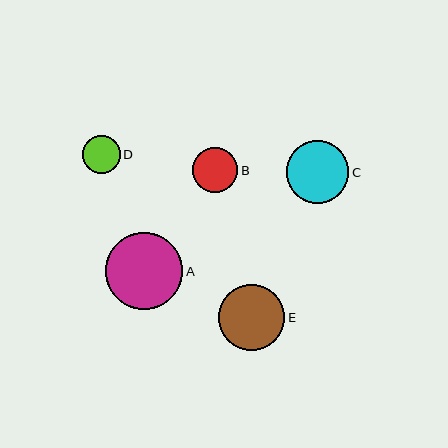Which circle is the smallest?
Circle D is the smallest with a size of approximately 38 pixels.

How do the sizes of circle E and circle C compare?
Circle E and circle C are approximately the same size.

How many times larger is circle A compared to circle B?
Circle A is approximately 1.7 times the size of circle B.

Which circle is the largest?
Circle A is the largest with a size of approximately 77 pixels.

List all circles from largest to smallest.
From largest to smallest: A, E, C, B, D.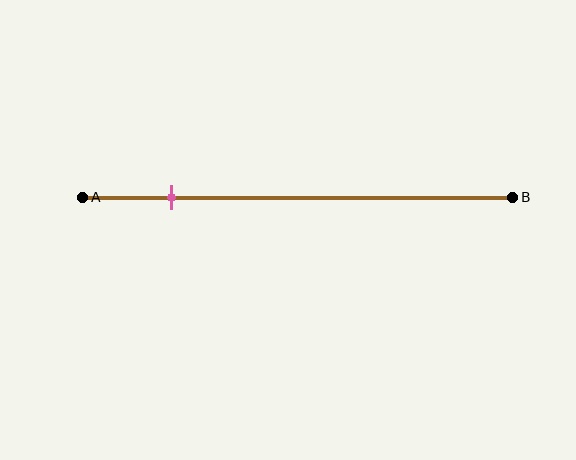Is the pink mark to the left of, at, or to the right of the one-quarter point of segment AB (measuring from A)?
The pink mark is to the left of the one-quarter point of segment AB.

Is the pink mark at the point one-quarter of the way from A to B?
No, the mark is at about 20% from A, not at the 25% one-quarter point.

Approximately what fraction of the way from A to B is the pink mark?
The pink mark is approximately 20% of the way from A to B.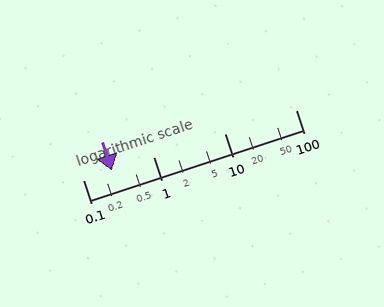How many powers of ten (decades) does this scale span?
The scale spans 3 decades, from 0.1 to 100.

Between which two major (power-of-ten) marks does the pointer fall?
The pointer is between 0.1 and 1.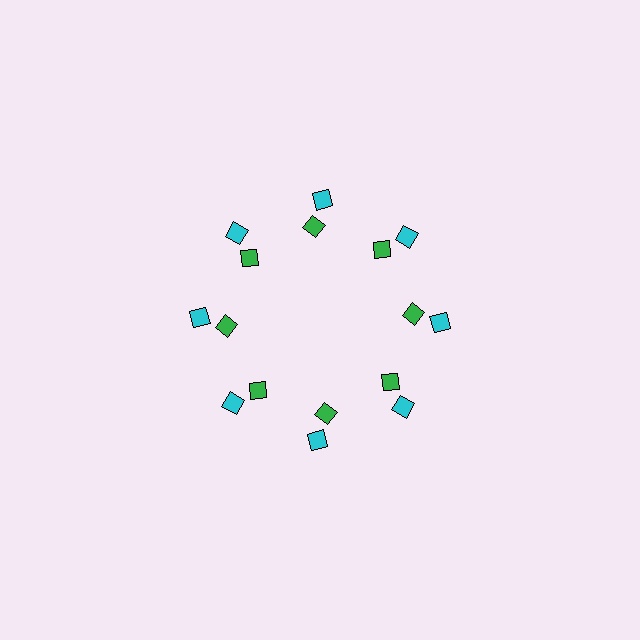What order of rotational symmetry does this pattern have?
This pattern has 8-fold rotational symmetry.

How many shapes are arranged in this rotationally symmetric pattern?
There are 16 shapes, arranged in 8 groups of 2.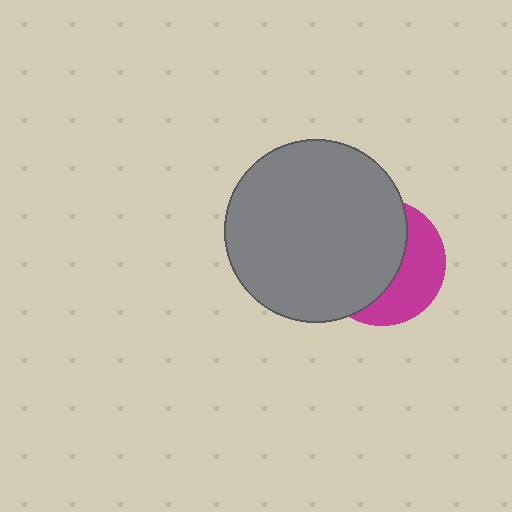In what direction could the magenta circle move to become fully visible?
The magenta circle could move right. That would shift it out from behind the gray circle entirely.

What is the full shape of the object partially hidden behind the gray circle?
The partially hidden object is a magenta circle.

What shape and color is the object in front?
The object in front is a gray circle.